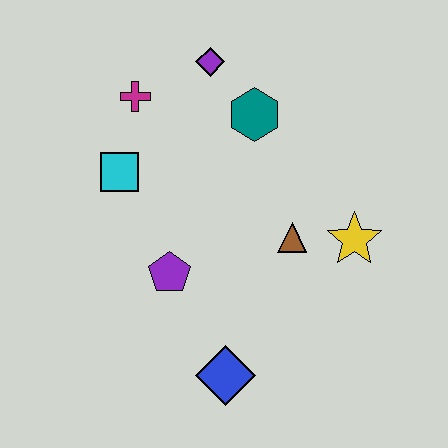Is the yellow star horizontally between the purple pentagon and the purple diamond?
No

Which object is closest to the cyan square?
The magenta cross is closest to the cyan square.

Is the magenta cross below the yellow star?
No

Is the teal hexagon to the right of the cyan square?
Yes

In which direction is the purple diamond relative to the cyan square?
The purple diamond is above the cyan square.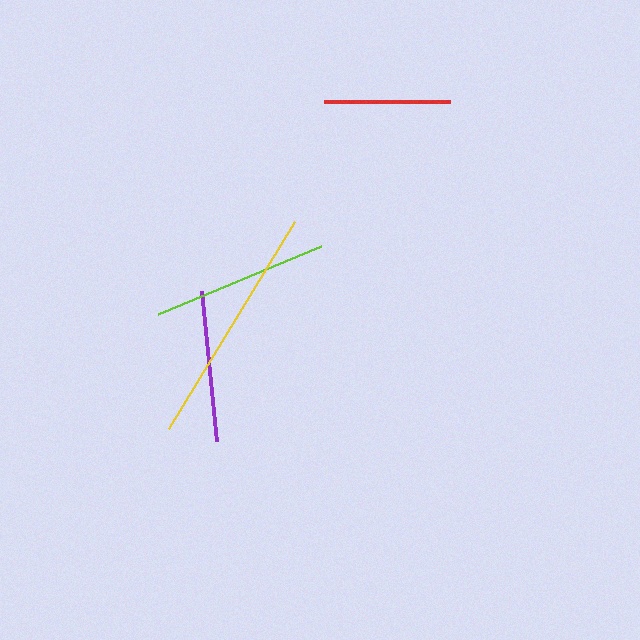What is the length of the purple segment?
The purple segment is approximately 151 pixels long.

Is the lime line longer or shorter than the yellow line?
The yellow line is longer than the lime line.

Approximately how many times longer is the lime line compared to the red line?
The lime line is approximately 1.4 times the length of the red line.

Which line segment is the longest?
The yellow line is the longest at approximately 243 pixels.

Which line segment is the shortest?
The red line is the shortest at approximately 125 pixels.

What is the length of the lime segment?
The lime segment is approximately 177 pixels long.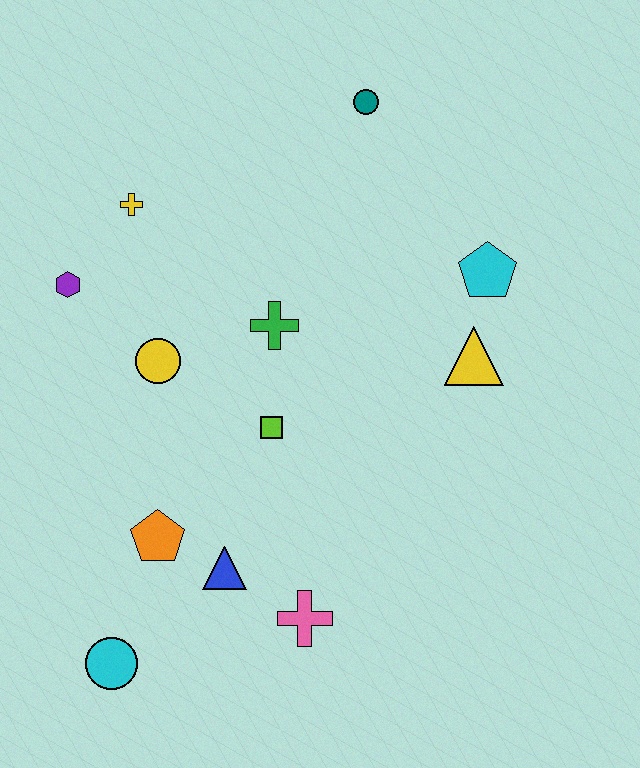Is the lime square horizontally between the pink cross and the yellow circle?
Yes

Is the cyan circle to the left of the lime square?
Yes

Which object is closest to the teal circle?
The cyan pentagon is closest to the teal circle.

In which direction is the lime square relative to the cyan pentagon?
The lime square is to the left of the cyan pentagon.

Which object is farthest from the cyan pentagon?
The cyan circle is farthest from the cyan pentagon.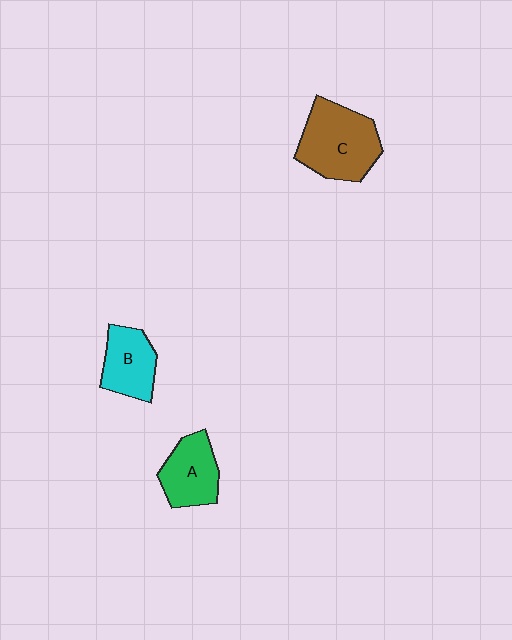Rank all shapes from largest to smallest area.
From largest to smallest: C (brown), A (green), B (cyan).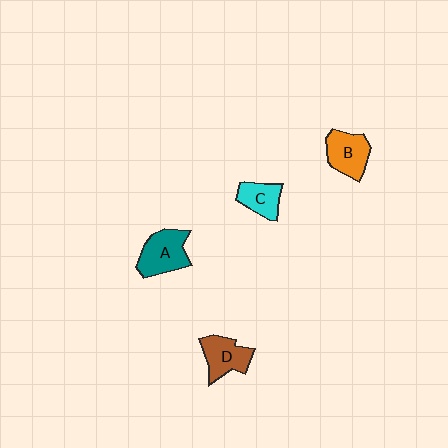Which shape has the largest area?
Shape A (teal).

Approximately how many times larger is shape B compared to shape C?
Approximately 1.3 times.